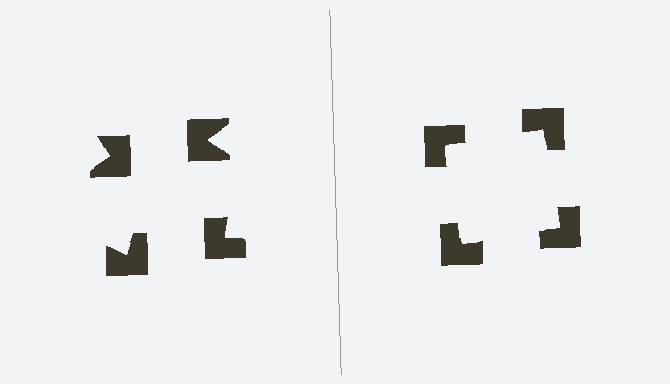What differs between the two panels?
The notched squares are positioned identically on both sides; only the wedge orientations differ. On the right they align to a square; on the left they are misaligned.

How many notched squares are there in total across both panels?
8 — 4 on each side.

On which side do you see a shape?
An illusory square appears on the right side. On the left side the wedge cuts are rotated, so no coherent shape forms.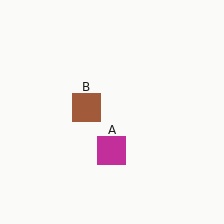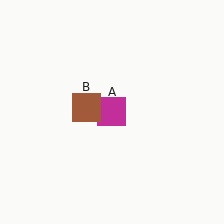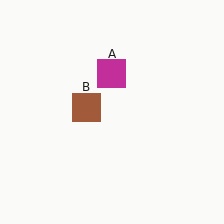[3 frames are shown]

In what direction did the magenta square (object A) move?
The magenta square (object A) moved up.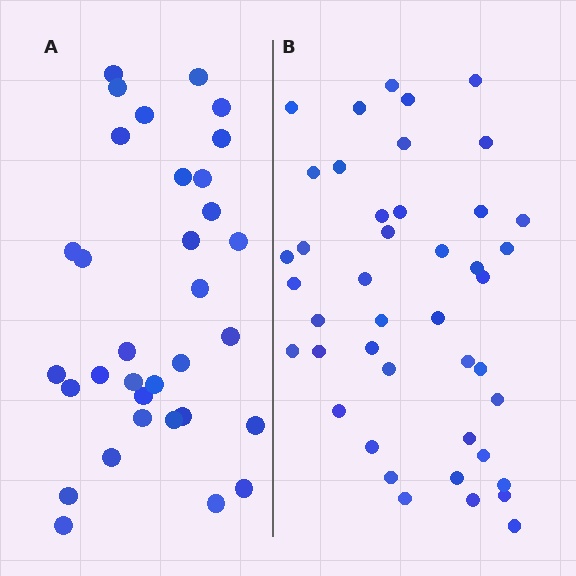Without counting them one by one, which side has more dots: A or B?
Region B (the right region) has more dots.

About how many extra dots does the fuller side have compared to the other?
Region B has roughly 10 or so more dots than region A.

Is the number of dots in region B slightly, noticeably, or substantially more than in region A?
Region B has noticeably more, but not dramatically so. The ratio is roughly 1.3 to 1.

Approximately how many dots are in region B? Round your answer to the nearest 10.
About 40 dots. (The exact count is 43, which rounds to 40.)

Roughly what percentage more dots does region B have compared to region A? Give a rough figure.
About 30% more.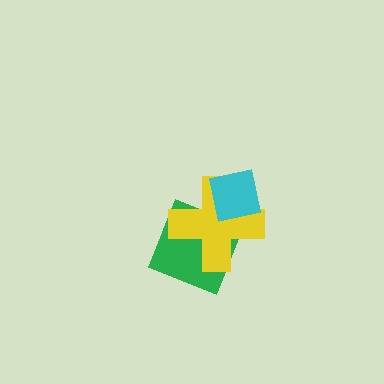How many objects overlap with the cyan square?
1 object overlaps with the cyan square.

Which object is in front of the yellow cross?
The cyan square is in front of the yellow cross.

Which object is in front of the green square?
The yellow cross is in front of the green square.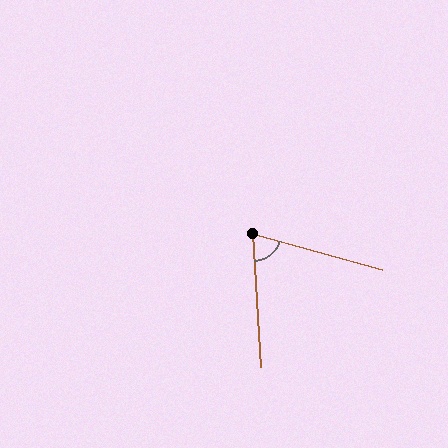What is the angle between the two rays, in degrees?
Approximately 71 degrees.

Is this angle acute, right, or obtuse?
It is acute.